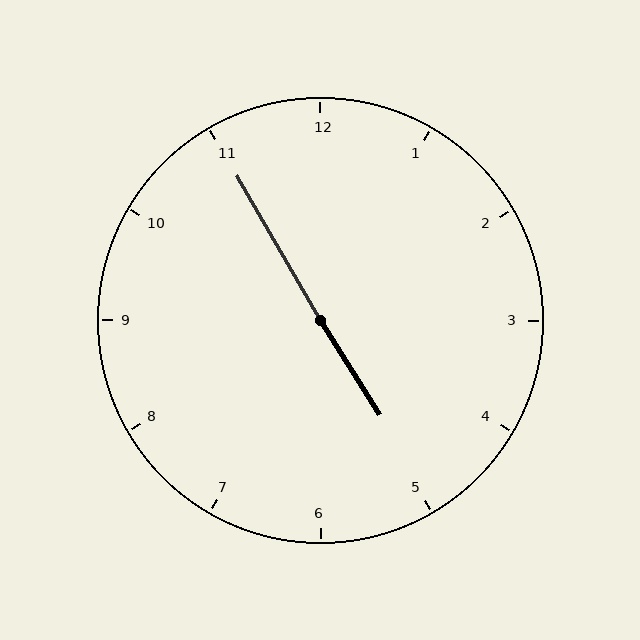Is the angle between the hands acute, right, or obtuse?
It is obtuse.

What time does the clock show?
4:55.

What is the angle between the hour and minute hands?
Approximately 178 degrees.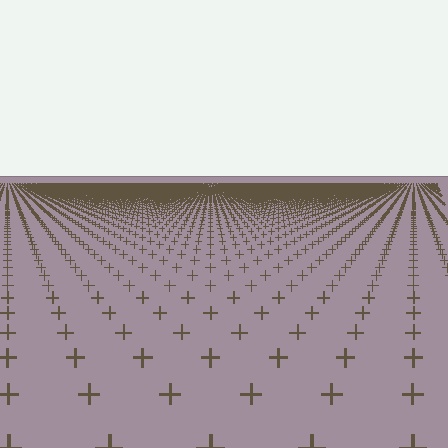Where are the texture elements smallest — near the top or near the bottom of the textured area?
Near the top.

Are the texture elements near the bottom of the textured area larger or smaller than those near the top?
Larger. Near the bottom, elements are closer to the viewer and appear at a bigger on-screen size.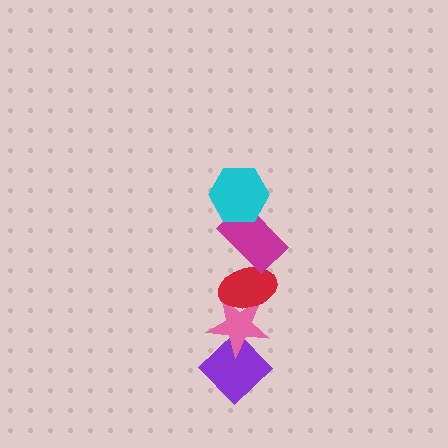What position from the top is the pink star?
The pink star is 4th from the top.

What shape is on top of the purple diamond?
The pink star is on top of the purple diamond.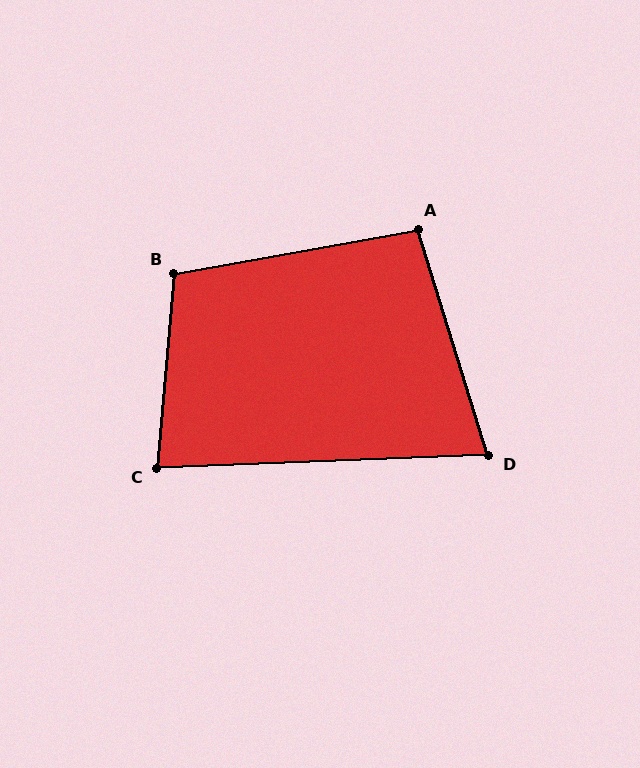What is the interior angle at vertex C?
Approximately 83 degrees (acute).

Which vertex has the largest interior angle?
B, at approximately 105 degrees.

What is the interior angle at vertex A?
Approximately 97 degrees (obtuse).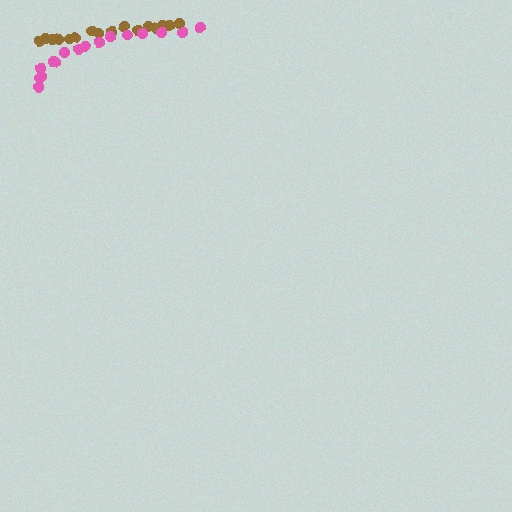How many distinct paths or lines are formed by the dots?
There are 2 distinct paths.